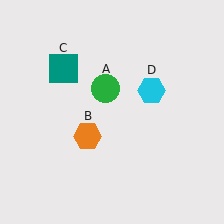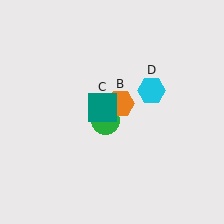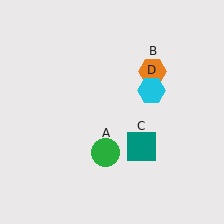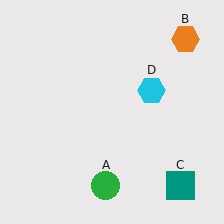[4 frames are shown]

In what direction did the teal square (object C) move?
The teal square (object C) moved down and to the right.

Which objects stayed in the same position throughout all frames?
Cyan hexagon (object D) remained stationary.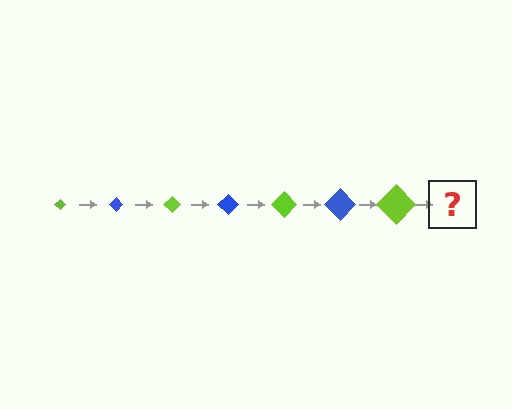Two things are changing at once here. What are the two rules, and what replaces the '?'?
The two rules are that the diamond grows larger each step and the color cycles through lime and blue. The '?' should be a blue diamond, larger than the previous one.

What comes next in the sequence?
The next element should be a blue diamond, larger than the previous one.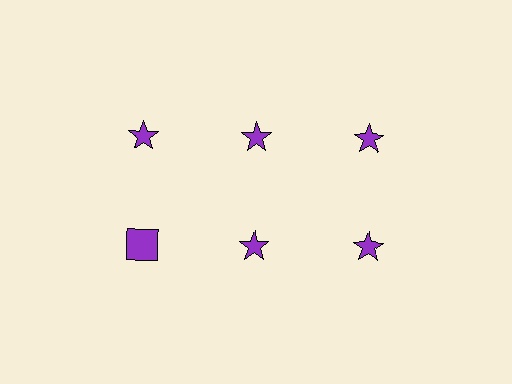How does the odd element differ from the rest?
It has a different shape: square instead of star.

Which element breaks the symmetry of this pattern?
The purple square in the second row, leftmost column breaks the symmetry. All other shapes are purple stars.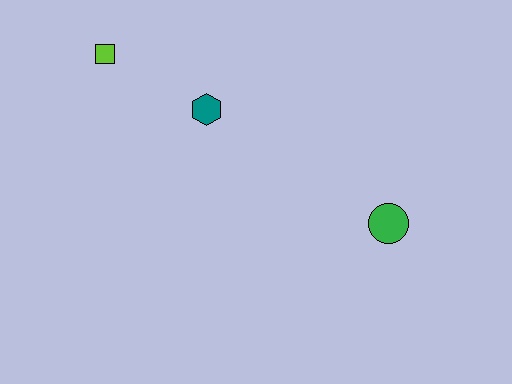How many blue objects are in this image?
There are no blue objects.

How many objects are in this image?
There are 3 objects.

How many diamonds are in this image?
There are no diamonds.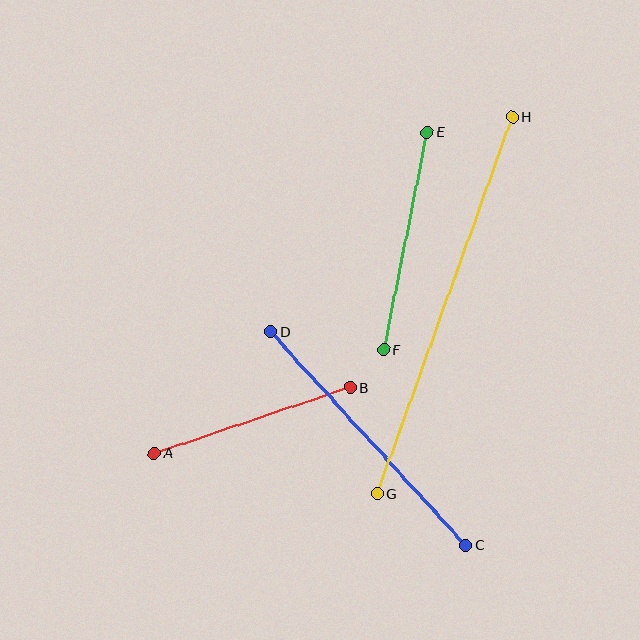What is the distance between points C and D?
The distance is approximately 289 pixels.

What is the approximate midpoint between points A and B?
The midpoint is at approximately (252, 420) pixels.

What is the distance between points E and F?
The distance is approximately 222 pixels.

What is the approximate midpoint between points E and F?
The midpoint is at approximately (405, 241) pixels.